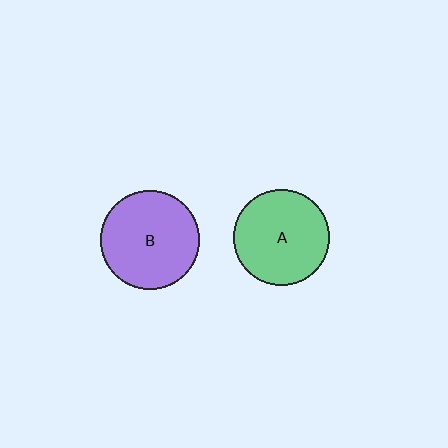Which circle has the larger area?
Circle B (purple).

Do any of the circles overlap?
No, none of the circles overlap.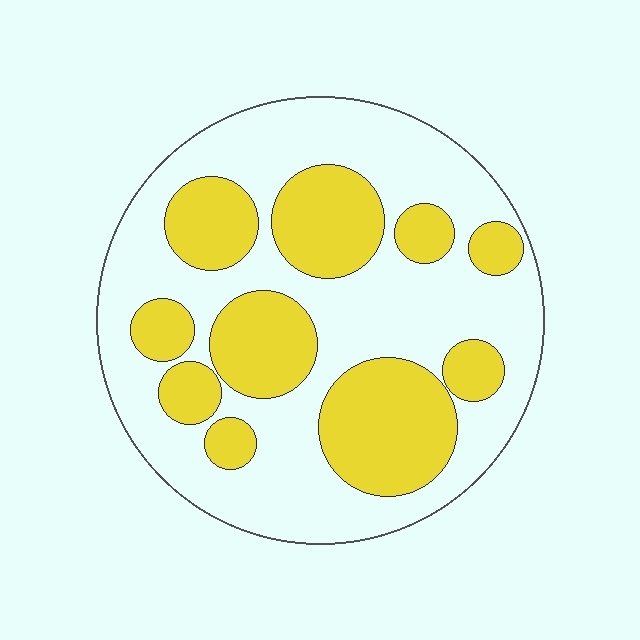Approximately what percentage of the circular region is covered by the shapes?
Approximately 35%.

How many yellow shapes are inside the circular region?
10.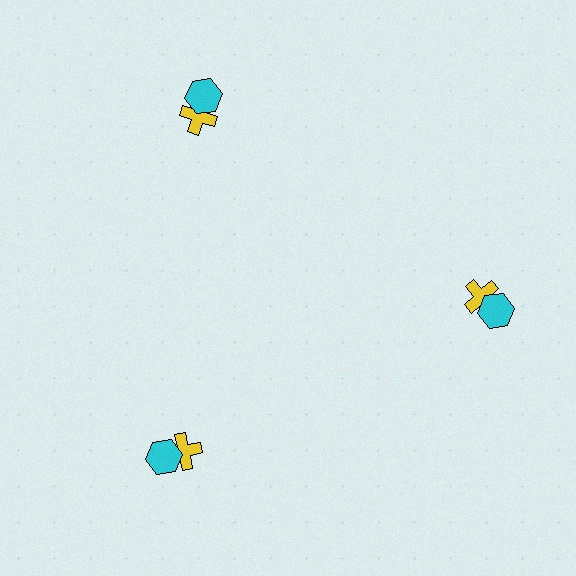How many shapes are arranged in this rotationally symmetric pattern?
There are 6 shapes, arranged in 3 groups of 2.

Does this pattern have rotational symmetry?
Yes, this pattern has 3-fold rotational symmetry. It looks the same after rotating 120 degrees around the center.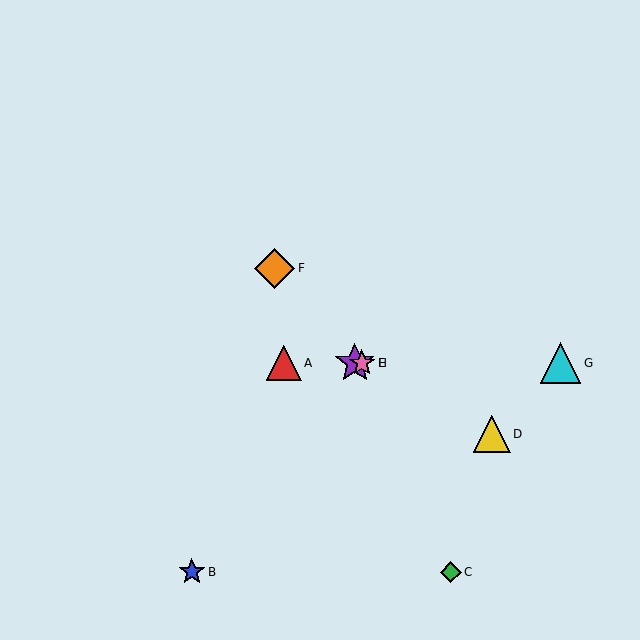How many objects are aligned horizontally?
4 objects (A, E, G, H) are aligned horizontally.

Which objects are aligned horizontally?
Objects A, E, G, H are aligned horizontally.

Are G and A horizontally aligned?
Yes, both are at y≈363.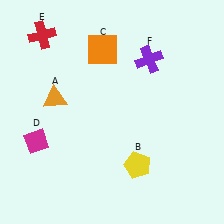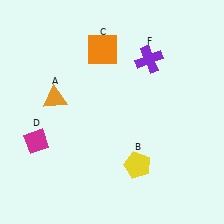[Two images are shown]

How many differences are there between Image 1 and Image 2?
There is 1 difference between the two images.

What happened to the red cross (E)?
The red cross (E) was removed in Image 2. It was in the top-left area of Image 1.